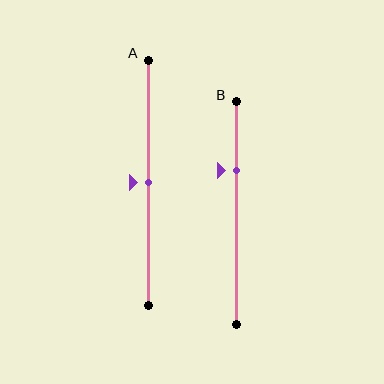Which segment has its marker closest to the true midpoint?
Segment A has its marker closest to the true midpoint.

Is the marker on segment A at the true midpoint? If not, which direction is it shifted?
Yes, the marker on segment A is at the true midpoint.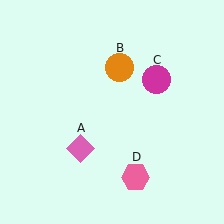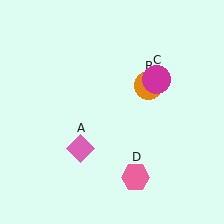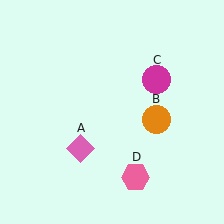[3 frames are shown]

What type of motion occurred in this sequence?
The orange circle (object B) rotated clockwise around the center of the scene.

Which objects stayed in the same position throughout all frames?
Pink diamond (object A) and magenta circle (object C) and pink hexagon (object D) remained stationary.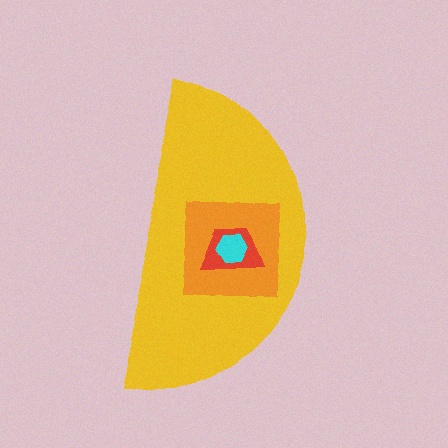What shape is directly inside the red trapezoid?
The cyan hexagon.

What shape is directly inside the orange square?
The red trapezoid.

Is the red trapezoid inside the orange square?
Yes.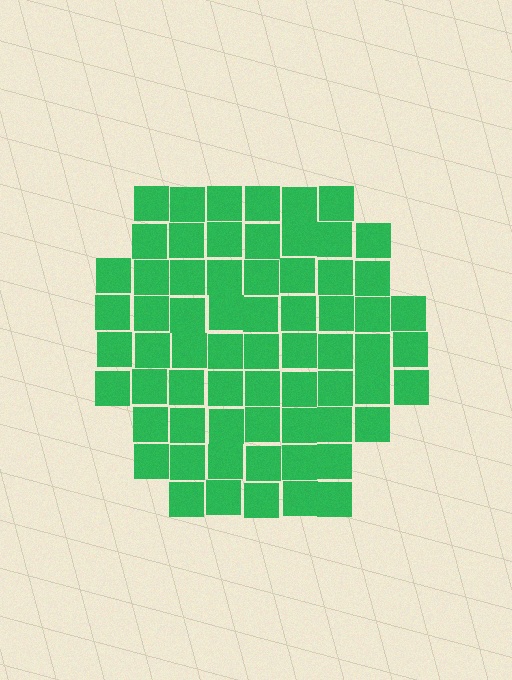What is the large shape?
The large shape is a hexagon.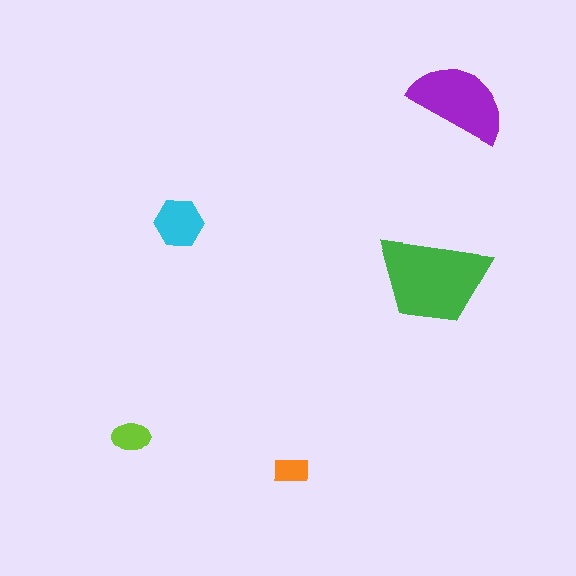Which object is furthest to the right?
The purple semicircle is rightmost.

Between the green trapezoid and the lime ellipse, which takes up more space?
The green trapezoid.